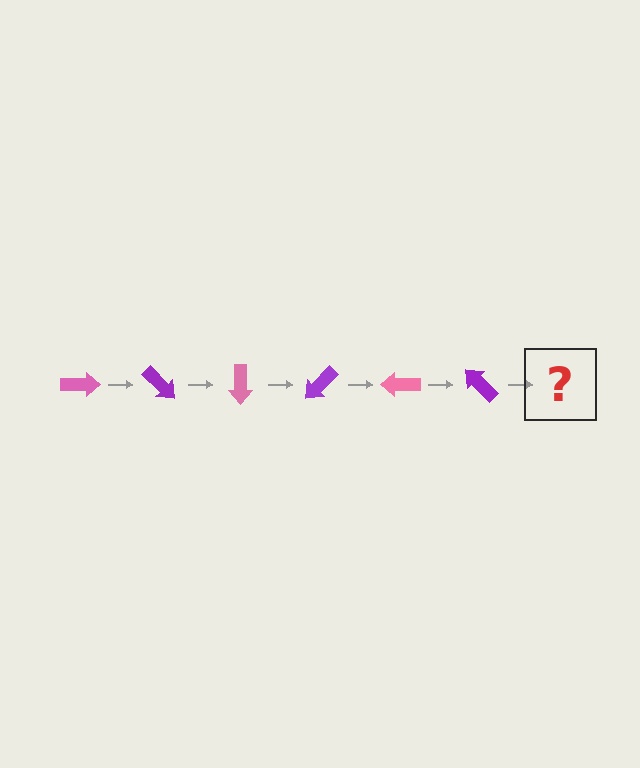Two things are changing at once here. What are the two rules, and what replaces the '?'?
The two rules are that it rotates 45 degrees each step and the color cycles through pink and purple. The '?' should be a pink arrow, rotated 270 degrees from the start.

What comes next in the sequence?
The next element should be a pink arrow, rotated 270 degrees from the start.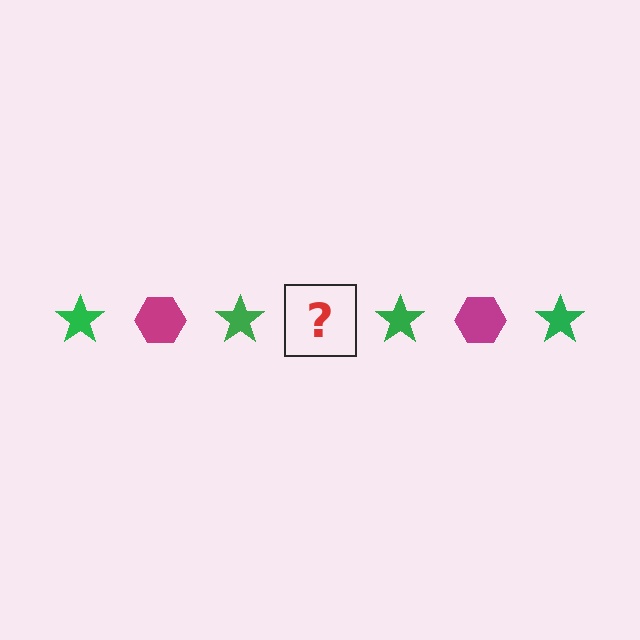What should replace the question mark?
The question mark should be replaced with a magenta hexagon.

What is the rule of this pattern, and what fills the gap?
The rule is that the pattern alternates between green star and magenta hexagon. The gap should be filled with a magenta hexagon.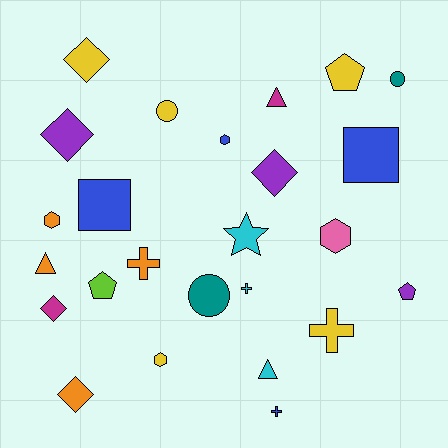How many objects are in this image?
There are 25 objects.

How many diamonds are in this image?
There are 5 diamonds.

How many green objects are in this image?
There are no green objects.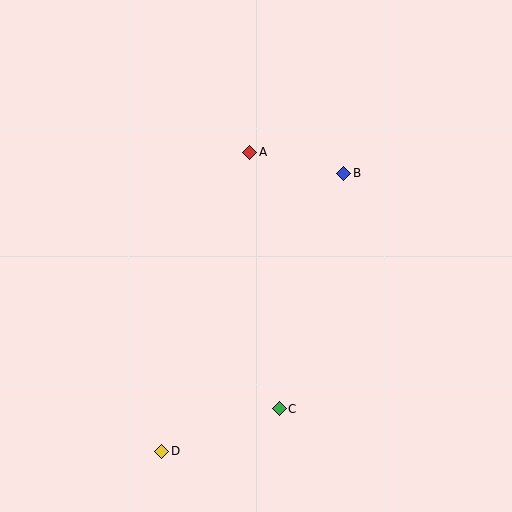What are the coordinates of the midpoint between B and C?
The midpoint between B and C is at (311, 291).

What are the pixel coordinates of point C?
Point C is at (279, 409).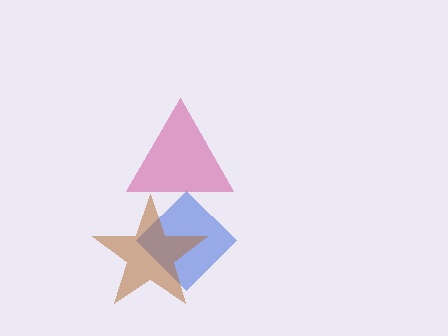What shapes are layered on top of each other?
The layered shapes are: a magenta triangle, a blue diamond, a brown star.